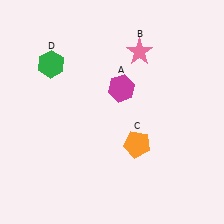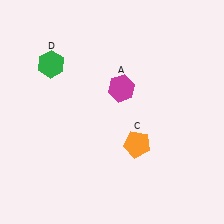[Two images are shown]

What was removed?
The pink star (B) was removed in Image 2.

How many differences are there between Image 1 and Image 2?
There is 1 difference between the two images.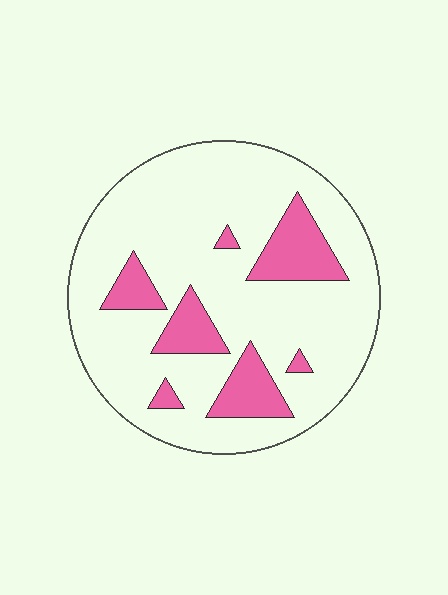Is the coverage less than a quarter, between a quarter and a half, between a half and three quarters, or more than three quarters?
Less than a quarter.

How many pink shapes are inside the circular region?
7.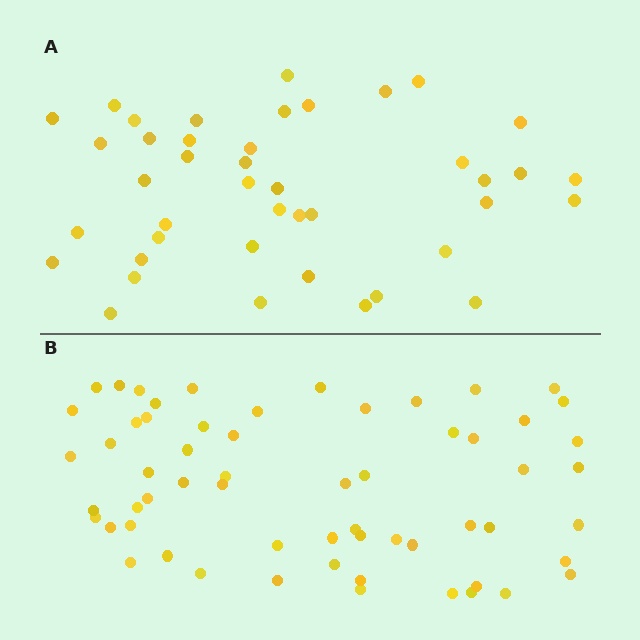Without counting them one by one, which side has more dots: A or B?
Region B (the bottom region) has more dots.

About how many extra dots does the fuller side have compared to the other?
Region B has approximately 20 more dots than region A.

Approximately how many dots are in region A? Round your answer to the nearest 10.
About 40 dots. (The exact count is 42, which rounds to 40.)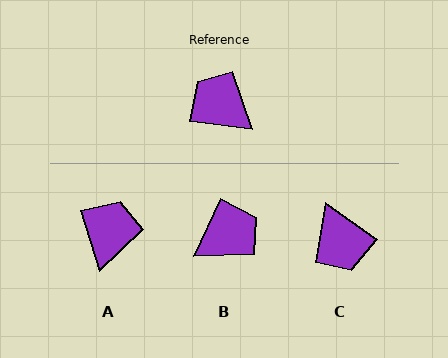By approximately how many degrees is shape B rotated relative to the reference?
Approximately 107 degrees clockwise.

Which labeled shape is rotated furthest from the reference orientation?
C, about 152 degrees away.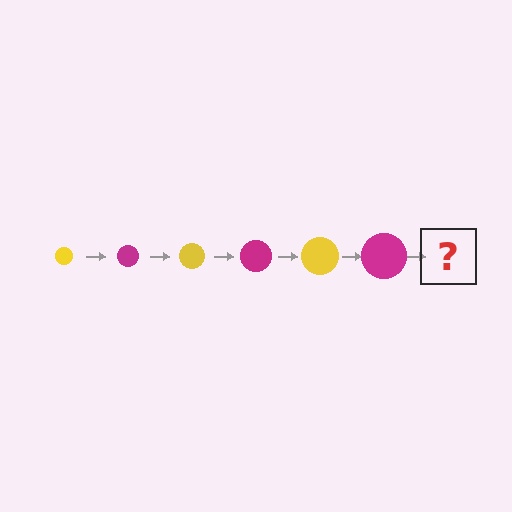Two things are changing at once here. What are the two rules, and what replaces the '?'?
The two rules are that the circle grows larger each step and the color cycles through yellow and magenta. The '?' should be a yellow circle, larger than the previous one.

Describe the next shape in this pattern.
It should be a yellow circle, larger than the previous one.